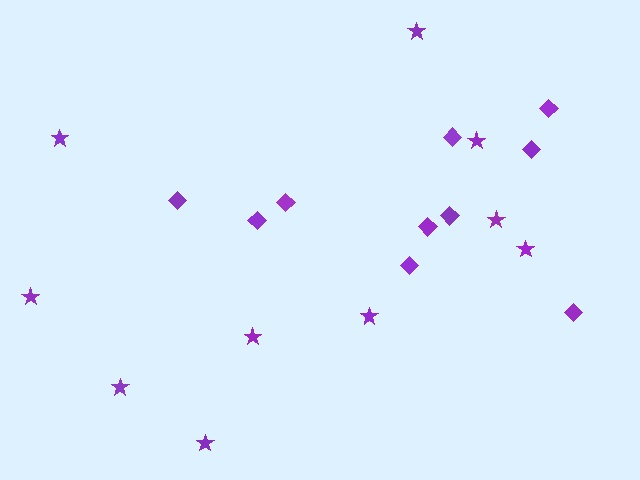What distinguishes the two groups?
There are 2 groups: one group of stars (10) and one group of diamonds (10).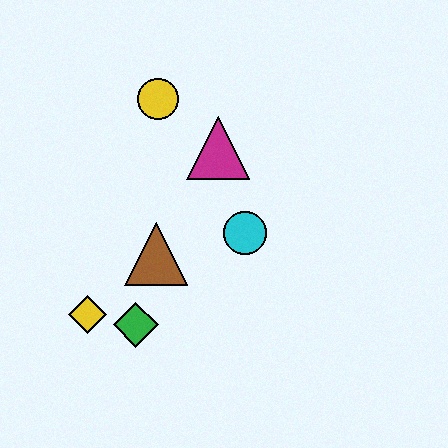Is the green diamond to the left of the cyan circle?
Yes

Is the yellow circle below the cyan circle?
No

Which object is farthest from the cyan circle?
The yellow diamond is farthest from the cyan circle.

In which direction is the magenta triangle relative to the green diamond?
The magenta triangle is above the green diamond.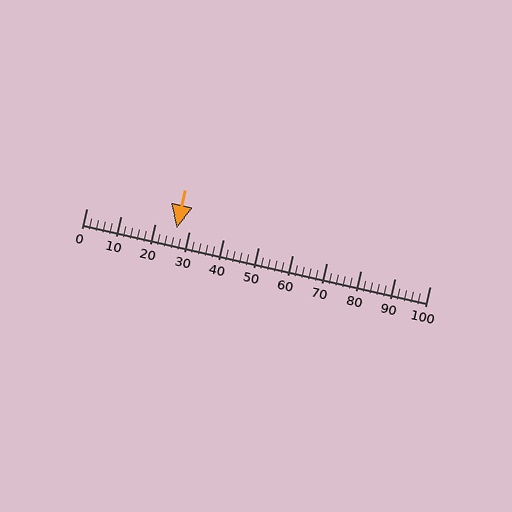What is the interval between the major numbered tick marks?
The major tick marks are spaced 10 units apart.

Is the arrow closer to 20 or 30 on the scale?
The arrow is closer to 30.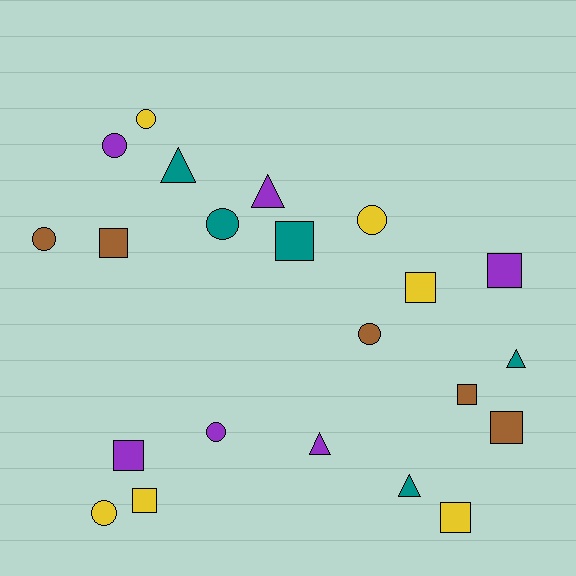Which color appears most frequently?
Purple, with 6 objects.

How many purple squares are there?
There are 2 purple squares.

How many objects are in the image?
There are 22 objects.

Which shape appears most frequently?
Square, with 9 objects.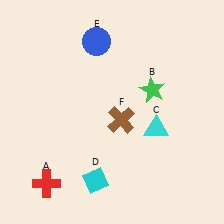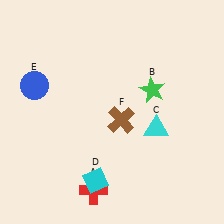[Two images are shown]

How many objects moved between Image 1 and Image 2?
2 objects moved between the two images.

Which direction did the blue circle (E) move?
The blue circle (E) moved left.